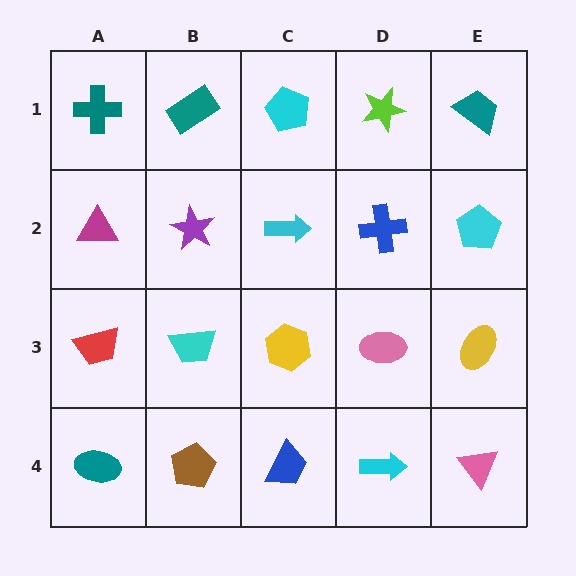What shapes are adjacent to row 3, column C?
A cyan arrow (row 2, column C), a blue trapezoid (row 4, column C), a cyan trapezoid (row 3, column B), a pink ellipse (row 3, column D).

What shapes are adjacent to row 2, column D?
A lime star (row 1, column D), a pink ellipse (row 3, column D), a cyan arrow (row 2, column C), a cyan pentagon (row 2, column E).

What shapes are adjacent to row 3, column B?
A purple star (row 2, column B), a brown pentagon (row 4, column B), a red trapezoid (row 3, column A), a yellow hexagon (row 3, column C).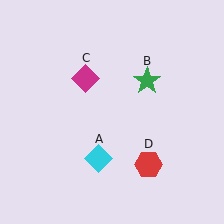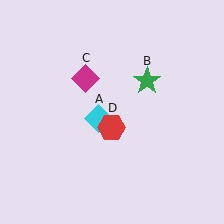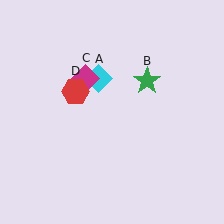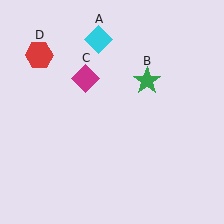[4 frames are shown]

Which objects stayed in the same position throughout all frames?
Green star (object B) and magenta diamond (object C) remained stationary.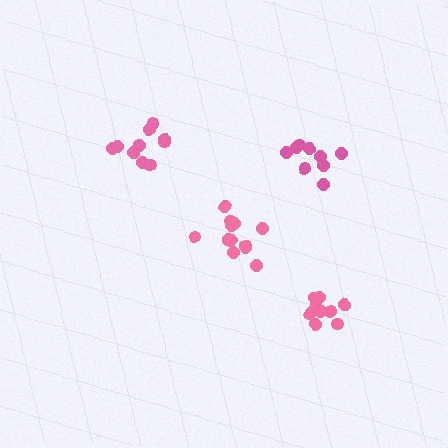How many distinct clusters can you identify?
There are 4 distinct clusters.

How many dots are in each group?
Group 1: 9 dots, Group 2: 12 dots, Group 3: 10 dots, Group 4: 10 dots (41 total).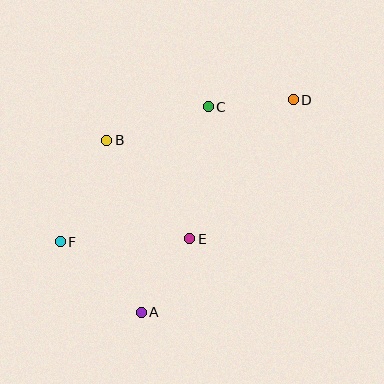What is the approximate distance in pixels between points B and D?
The distance between B and D is approximately 191 pixels.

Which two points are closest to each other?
Points C and D are closest to each other.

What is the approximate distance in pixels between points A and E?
The distance between A and E is approximately 88 pixels.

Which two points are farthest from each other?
Points D and F are farthest from each other.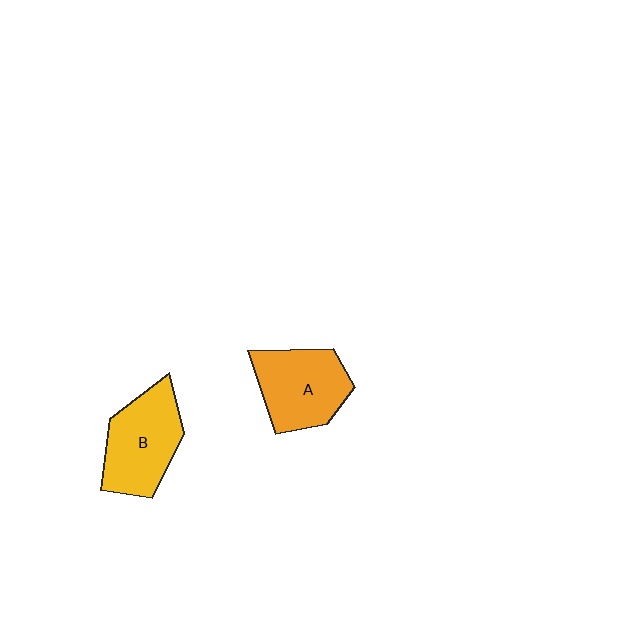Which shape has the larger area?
Shape B (yellow).